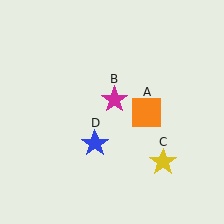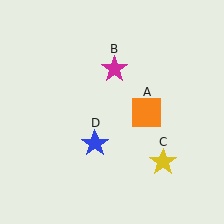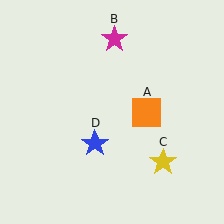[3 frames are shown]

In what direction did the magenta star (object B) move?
The magenta star (object B) moved up.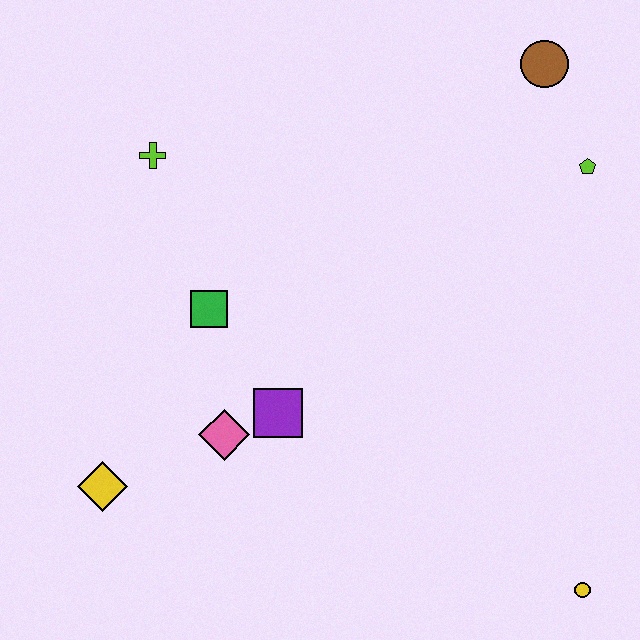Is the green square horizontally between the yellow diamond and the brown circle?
Yes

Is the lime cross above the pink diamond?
Yes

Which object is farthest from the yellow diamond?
The brown circle is farthest from the yellow diamond.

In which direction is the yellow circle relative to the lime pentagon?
The yellow circle is below the lime pentagon.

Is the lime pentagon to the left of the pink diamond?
No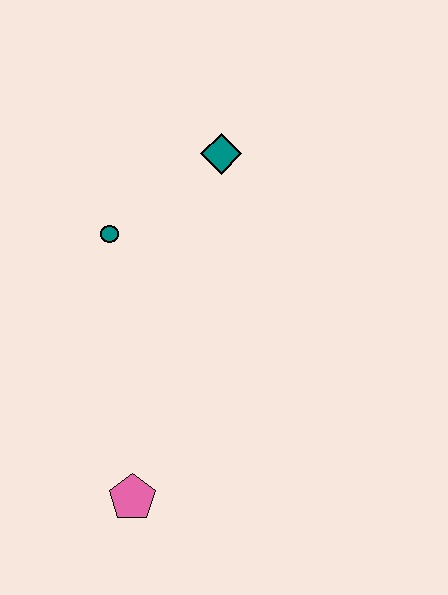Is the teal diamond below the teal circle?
No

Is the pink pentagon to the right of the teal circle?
Yes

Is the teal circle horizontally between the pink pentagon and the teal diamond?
No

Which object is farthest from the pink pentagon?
The teal diamond is farthest from the pink pentagon.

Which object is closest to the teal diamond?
The teal circle is closest to the teal diamond.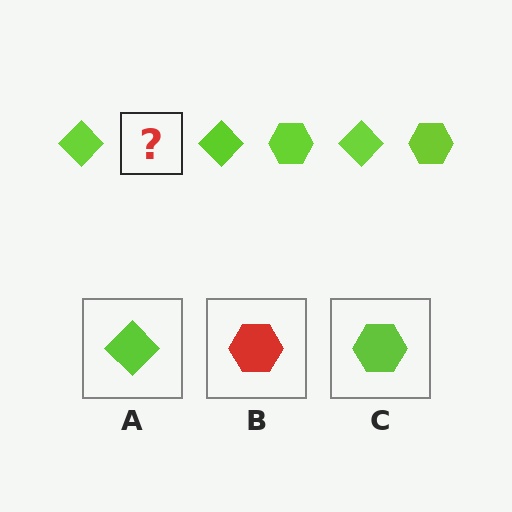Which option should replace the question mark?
Option C.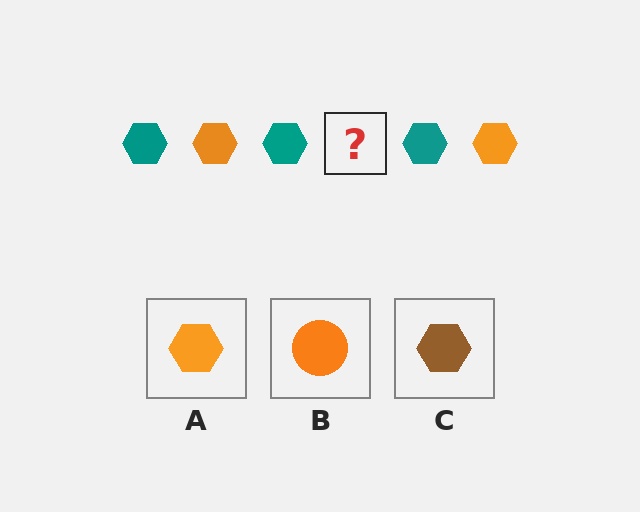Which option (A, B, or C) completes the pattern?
A.